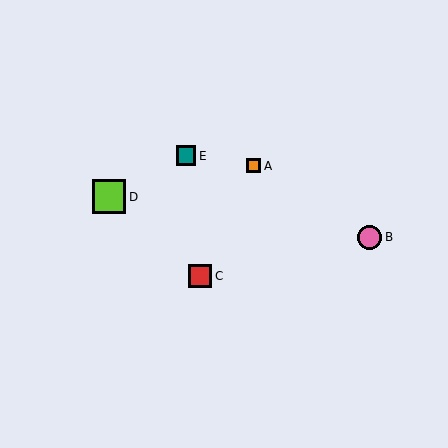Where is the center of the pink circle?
The center of the pink circle is at (370, 237).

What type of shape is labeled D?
Shape D is a lime square.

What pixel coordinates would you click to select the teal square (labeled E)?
Click at (186, 156) to select the teal square E.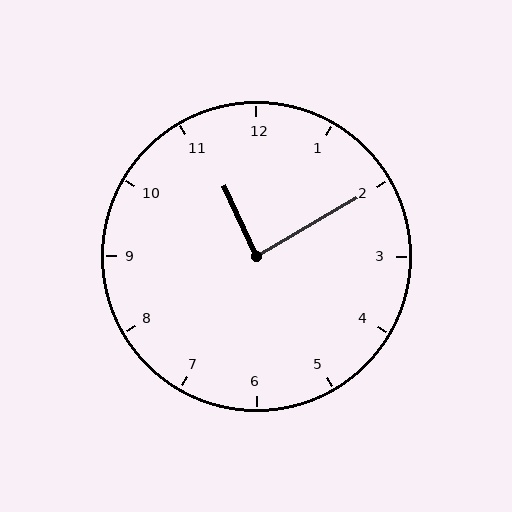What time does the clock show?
11:10.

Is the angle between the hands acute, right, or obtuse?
It is right.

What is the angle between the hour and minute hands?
Approximately 85 degrees.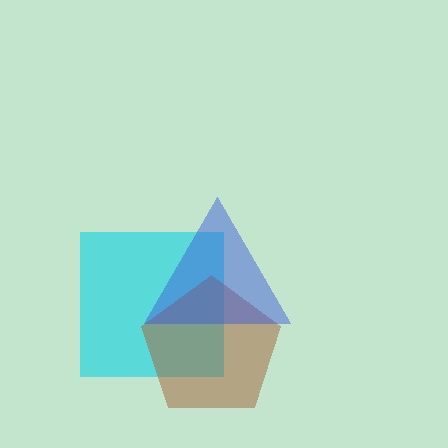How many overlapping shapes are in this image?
There are 3 overlapping shapes in the image.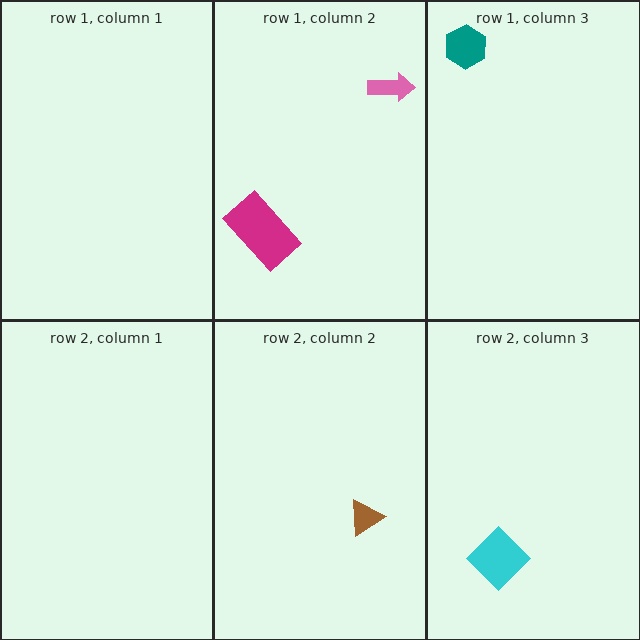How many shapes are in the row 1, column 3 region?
1.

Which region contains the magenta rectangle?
The row 1, column 2 region.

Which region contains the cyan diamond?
The row 2, column 3 region.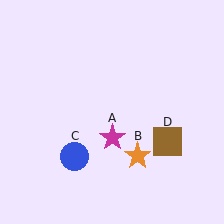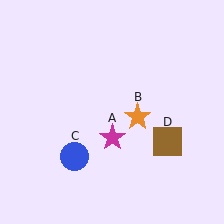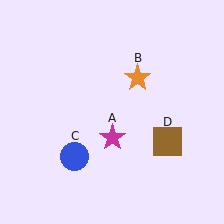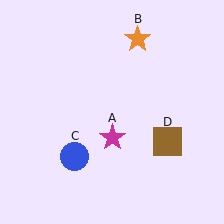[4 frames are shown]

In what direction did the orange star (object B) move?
The orange star (object B) moved up.